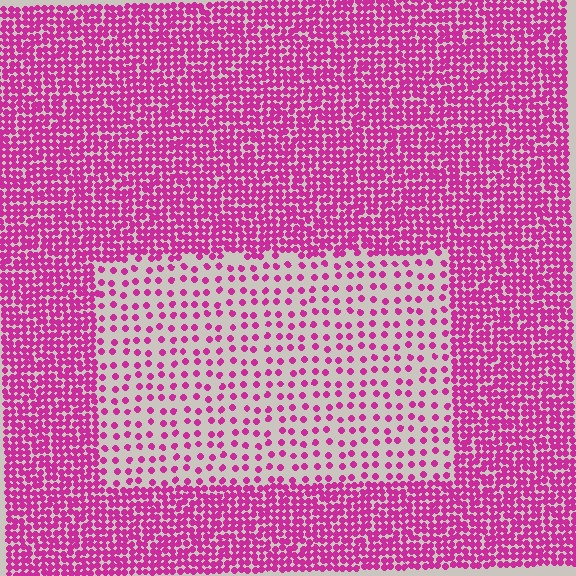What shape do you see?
I see a rectangle.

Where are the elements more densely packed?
The elements are more densely packed outside the rectangle boundary.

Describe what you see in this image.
The image contains small magenta elements arranged at two different densities. A rectangle-shaped region is visible where the elements are less densely packed than the surrounding area.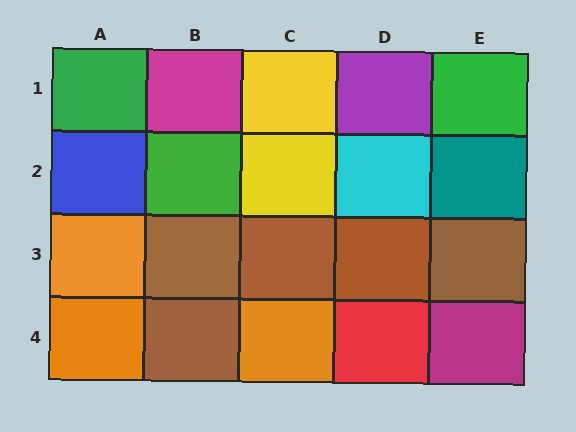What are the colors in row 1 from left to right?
Green, magenta, yellow, purple, green.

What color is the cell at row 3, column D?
Brown.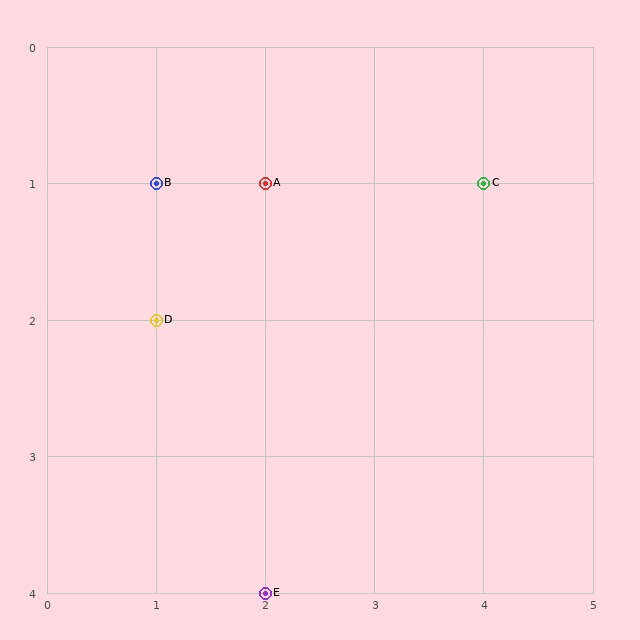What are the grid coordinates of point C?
Point C is at grid coordinates (4, 1).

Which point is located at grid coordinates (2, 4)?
Point E is at (2, 4).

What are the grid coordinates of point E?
Point E is at grid coordinates (2, 4).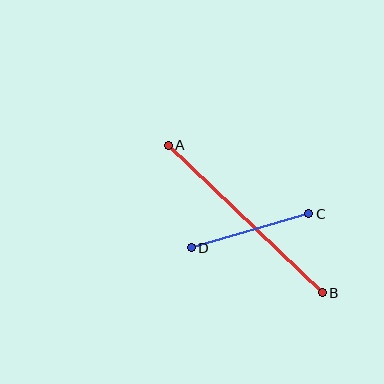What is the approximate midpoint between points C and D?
The midpoint is at approximately (250, 231) pixels.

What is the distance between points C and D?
The distance is approximately 122 pixels.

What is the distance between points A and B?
The distance is approximately 214 pixels.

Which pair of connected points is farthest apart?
Points A and B are farthest apart.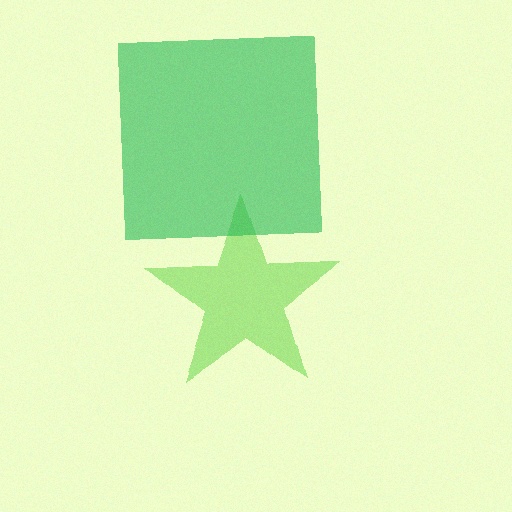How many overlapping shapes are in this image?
There are 2 overlapping shapes in the image.